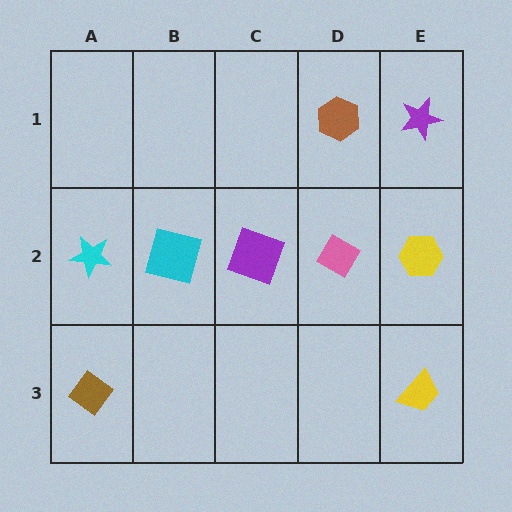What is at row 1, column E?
A purple star.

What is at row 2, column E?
A yellow hexagon.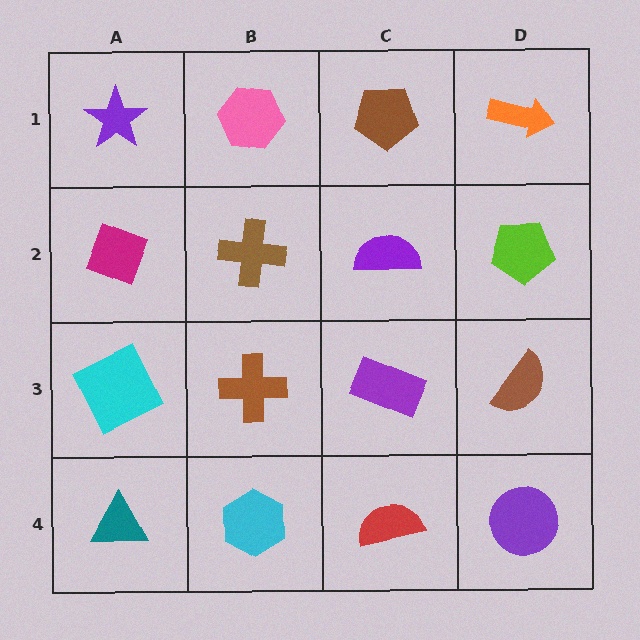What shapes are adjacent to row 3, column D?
A lime pentagon (row 2, column D), a purple circle (row 4, column D), a purple rectangle (row 3, column C).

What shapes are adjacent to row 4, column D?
A brown semicircle (row 3, column D), a red semicircle (row 4, column C).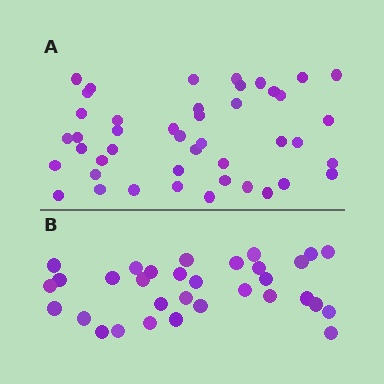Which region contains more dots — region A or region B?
Region A (the top region) has more dots.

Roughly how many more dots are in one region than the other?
Region A has roughly 12 or so more dots than region B.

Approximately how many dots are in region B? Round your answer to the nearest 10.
About 30 dots. (The exact count is 32, which rounds to 30.)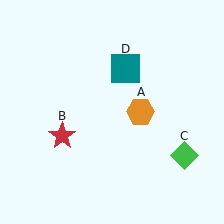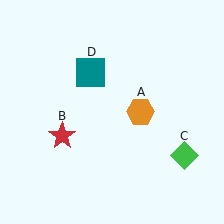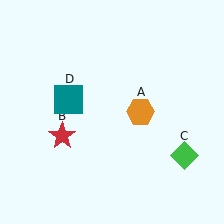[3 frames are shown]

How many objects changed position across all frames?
1 object changed position: teal square (object D).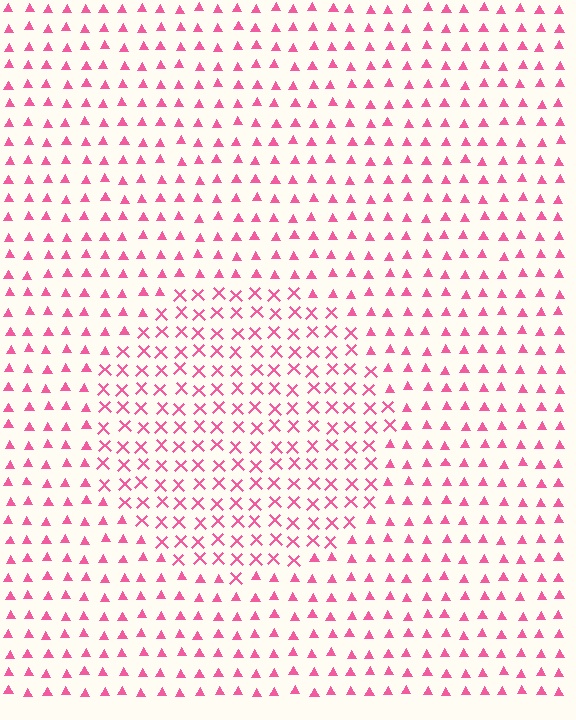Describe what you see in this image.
The image is filled with small pink elements arranged in a uniform grid. A circle-shaped region contains X marks, while the surrounding area contains triangles. The boundary is defined purely by the change in element shape.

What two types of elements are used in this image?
The image uses X marks inside the circle region and triangles outside it.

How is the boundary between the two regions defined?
The boundary is defined by a change in element shape: X marks inside vs. triangles outside. All elements share the same color and spacing.